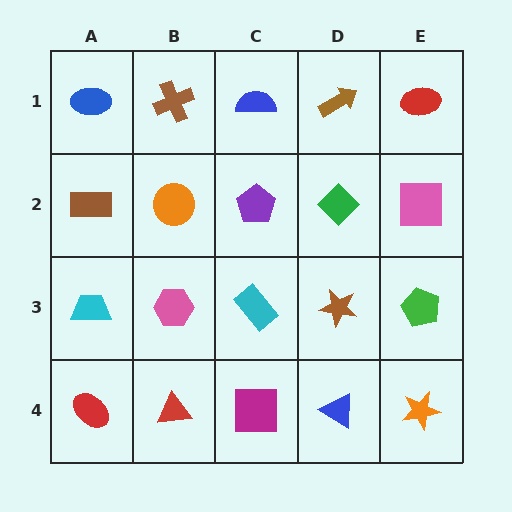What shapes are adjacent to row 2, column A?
A blue ellipse (row 1, column A), a cyan trapezoid (row 3, column A), an orange circle (row 2, column B).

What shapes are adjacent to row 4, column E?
A green pentagon (row 3, column E), a blue triangle (row 4, column D).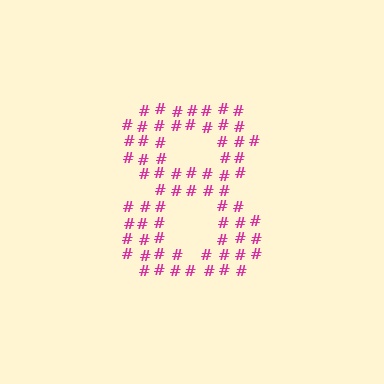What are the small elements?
The small elements are hash symbols.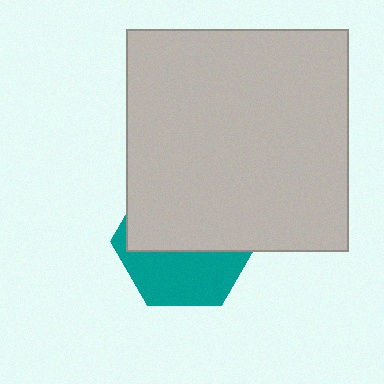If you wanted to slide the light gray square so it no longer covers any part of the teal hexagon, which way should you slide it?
Slide it up — that is the most direct way to separate the two shapes.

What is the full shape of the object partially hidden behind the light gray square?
The partially hidden object is a teal hexagon.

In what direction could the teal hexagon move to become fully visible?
The teal hexagon could move down. That would shift it out from behind the light gray square entirely.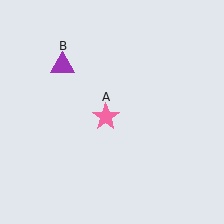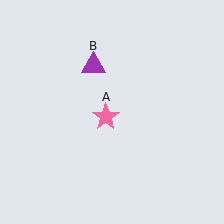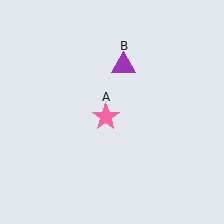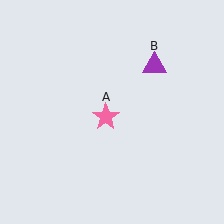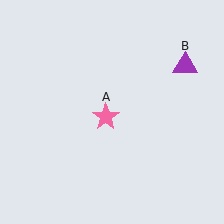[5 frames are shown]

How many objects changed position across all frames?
1 object changed position: purple triangle (object B).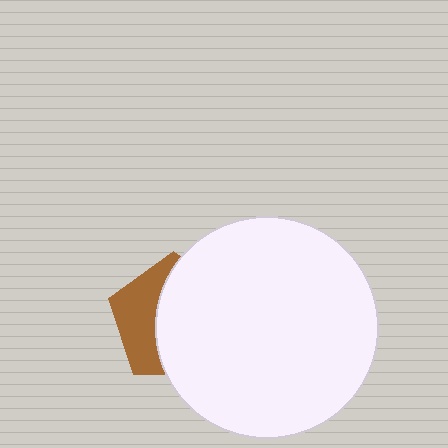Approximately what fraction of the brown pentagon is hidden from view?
Roughly 63% of the brown pentagon is hidden behind the white circle.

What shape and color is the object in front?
The object in front is a white circle.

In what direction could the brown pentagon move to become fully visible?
The brown pentagon could move left. That would shift it out from behind the white circle entirely.